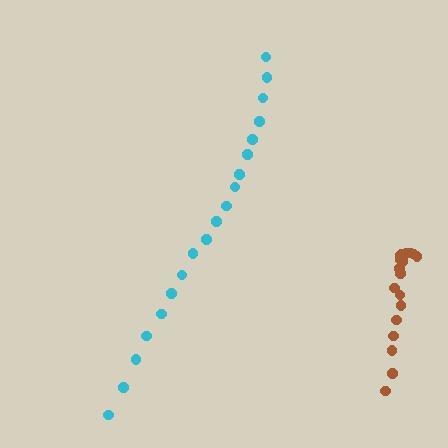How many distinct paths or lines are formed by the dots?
There are 2 distinct paths.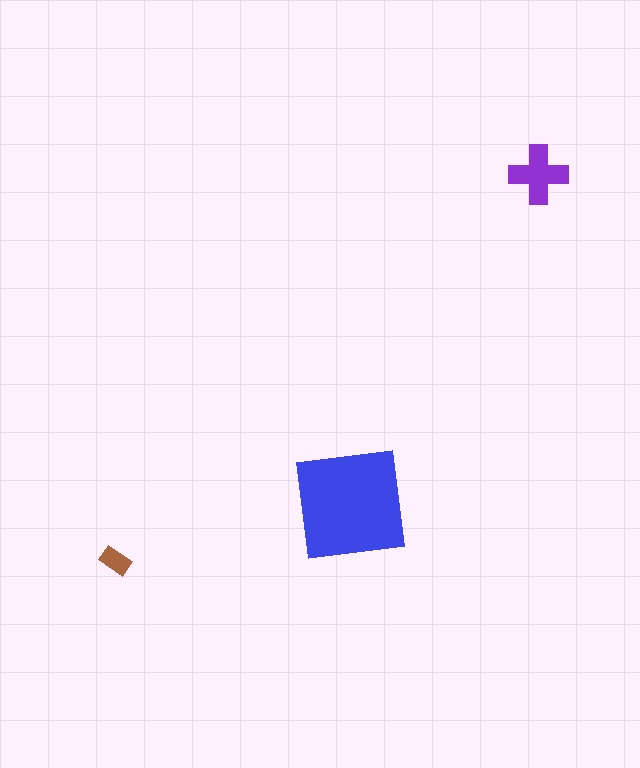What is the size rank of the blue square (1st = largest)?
1st.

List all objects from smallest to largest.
The brown rectangle, the purple cross, the blue square.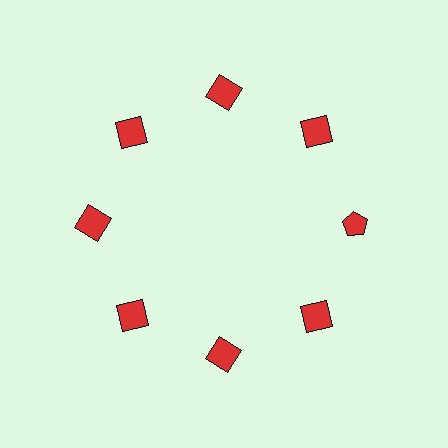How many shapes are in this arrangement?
There are 8 shapes arranged in a ring pattern.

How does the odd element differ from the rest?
It has a different shape: pentagon instead of square.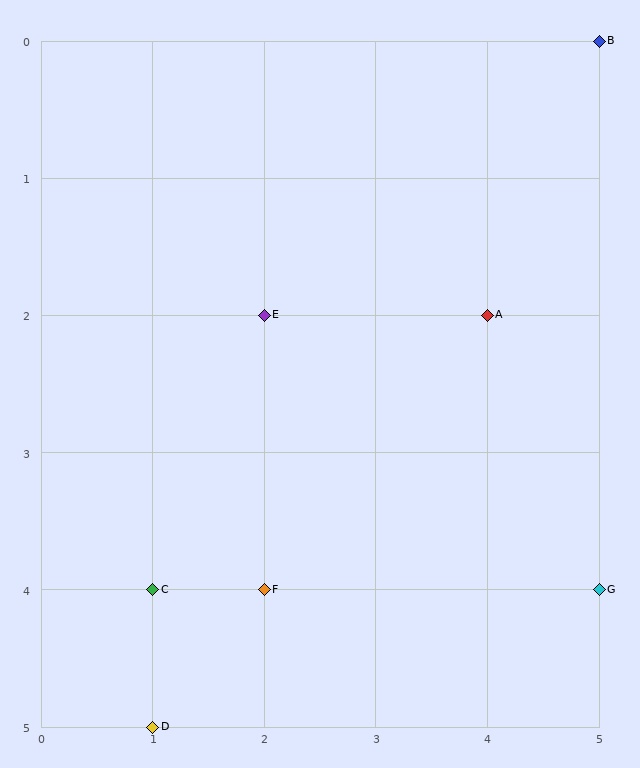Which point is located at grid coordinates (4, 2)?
Point A is at (4, 2).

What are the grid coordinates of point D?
Point D is at grid coordinates (1, 5).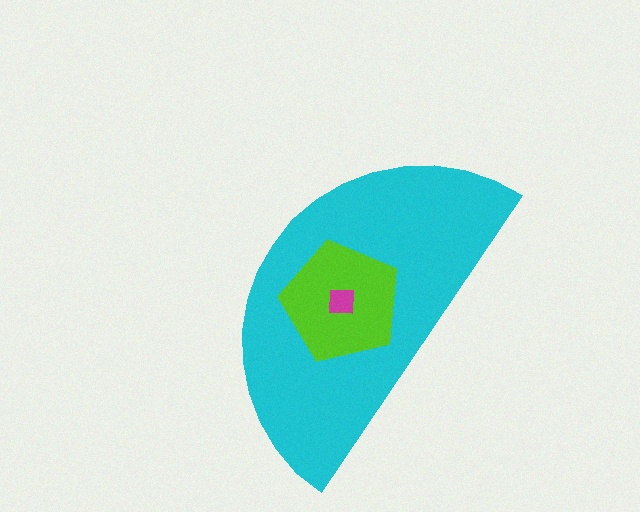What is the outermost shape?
The cyan semicircle.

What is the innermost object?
The magenta square.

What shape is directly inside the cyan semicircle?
The lime pentagon.